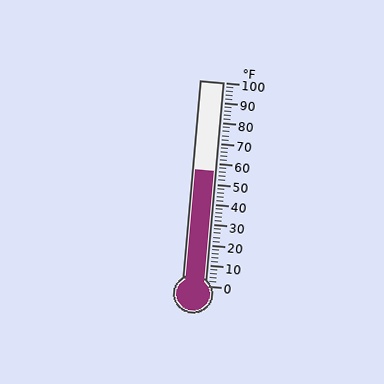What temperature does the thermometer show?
The thermometer shows approximately 56°F.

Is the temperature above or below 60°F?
The temperature is below 60°F.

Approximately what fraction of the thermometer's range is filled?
The thermometer is filled to approximately 55% of its range.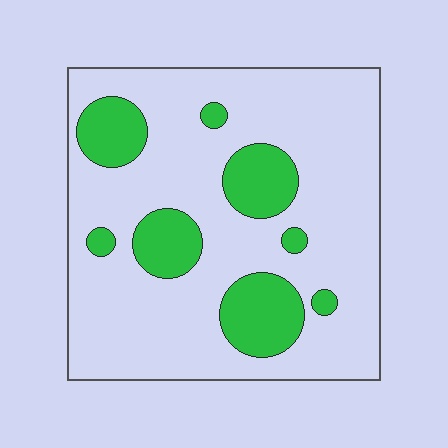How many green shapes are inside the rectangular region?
8.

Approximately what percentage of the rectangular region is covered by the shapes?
Approximately 20%.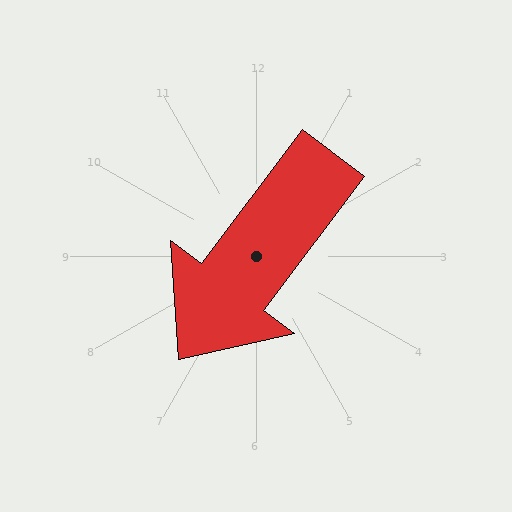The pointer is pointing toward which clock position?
Roughly 7 o'clock.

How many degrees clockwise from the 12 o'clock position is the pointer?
Approximately 217 degrees.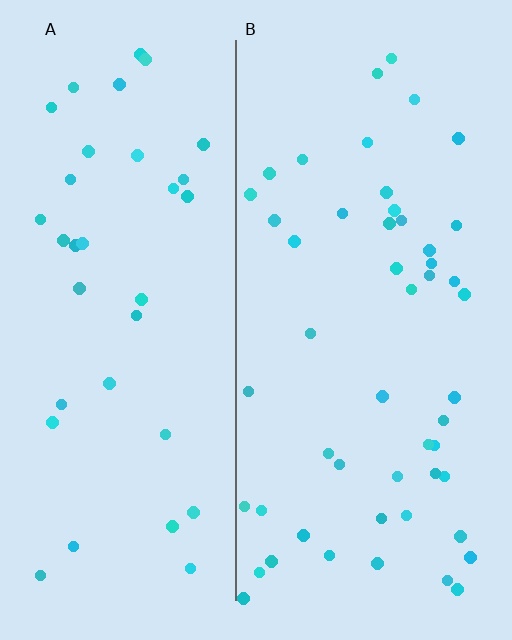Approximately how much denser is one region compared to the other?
Approximately 1.4× — region B over region A.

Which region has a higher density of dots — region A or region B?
B (the right).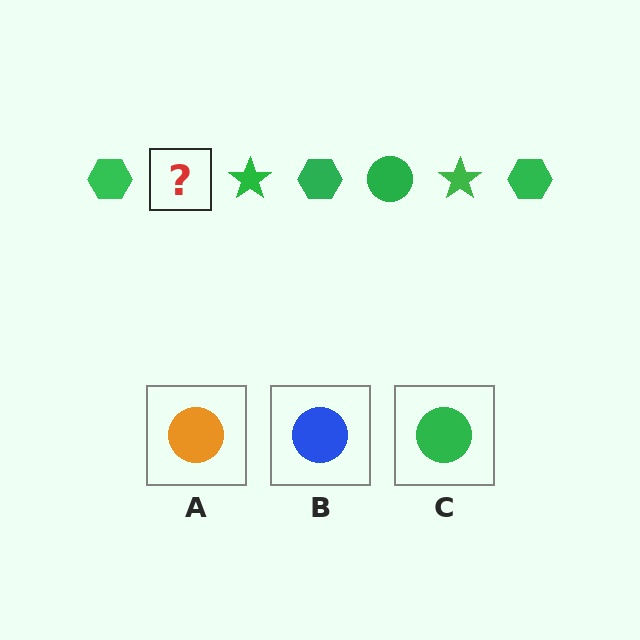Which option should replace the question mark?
Option C.